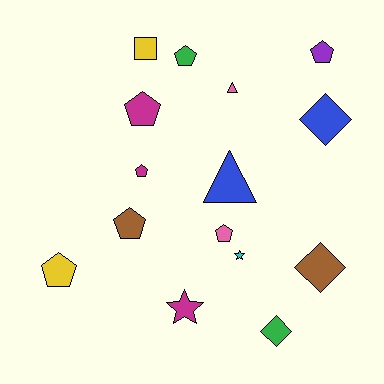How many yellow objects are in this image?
There are 2 yellow objects.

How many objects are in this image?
There are 15 objects.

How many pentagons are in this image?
There are 7 pentagons.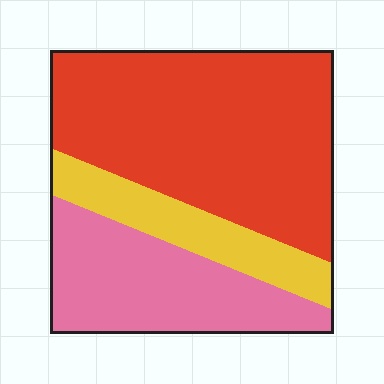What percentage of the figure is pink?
Pink covers around 30% of the figure.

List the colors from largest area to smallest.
From largest to smallest: red, pink, yellow.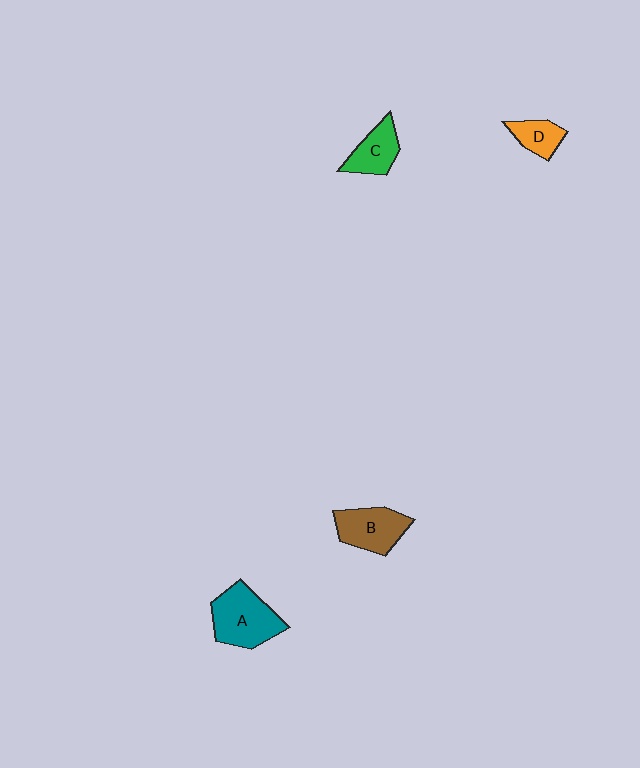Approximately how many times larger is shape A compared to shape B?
Approximately 1.2 times.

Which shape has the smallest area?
Shape D (orange).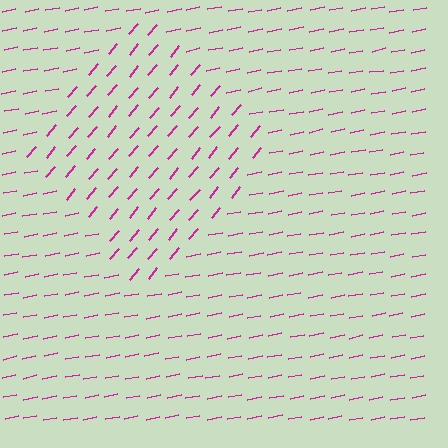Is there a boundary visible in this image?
Yes, there is a texture boundary formed by a change in line orientation.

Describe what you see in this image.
The image is filled with small magenta line segments. A diamond region in the image has lines oriented differently from the surrounding lines, creating a visible texture boundary.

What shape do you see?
I see a diamond.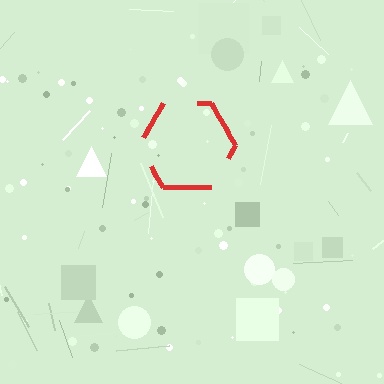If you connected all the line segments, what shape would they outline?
They would outline a hexagon.